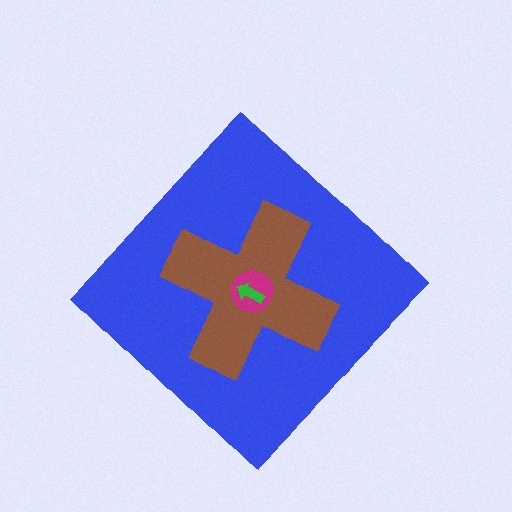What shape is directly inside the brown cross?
The magenta circle.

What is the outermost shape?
The blue diamond.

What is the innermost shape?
The green arrow.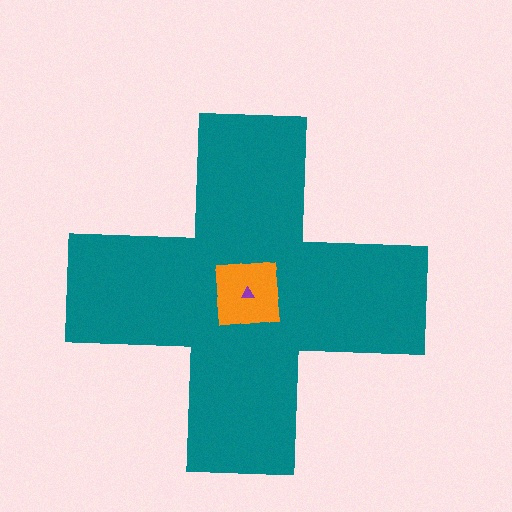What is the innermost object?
The purple triangle.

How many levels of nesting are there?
3.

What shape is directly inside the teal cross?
The orange square.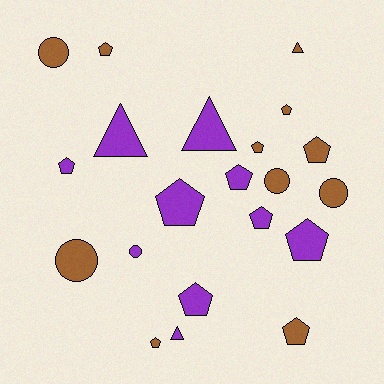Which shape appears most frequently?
Pentagon, with 12 objects.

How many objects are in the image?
There are 21 objects.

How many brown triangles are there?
There is 1 brown triangle.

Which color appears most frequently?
Brown, with 11 objects.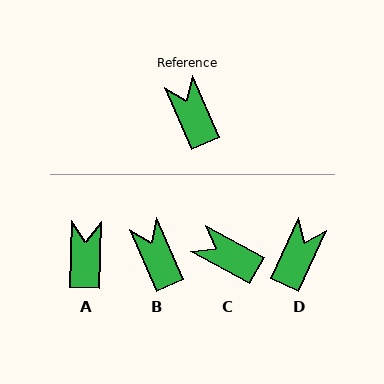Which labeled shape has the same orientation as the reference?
B.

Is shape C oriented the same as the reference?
No, it is off by about 38 degrees.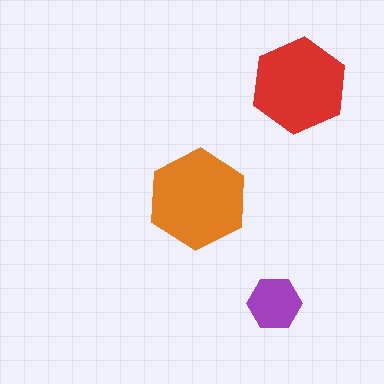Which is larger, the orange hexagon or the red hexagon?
The orange one.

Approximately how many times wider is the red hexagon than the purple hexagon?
About 2 times wider.